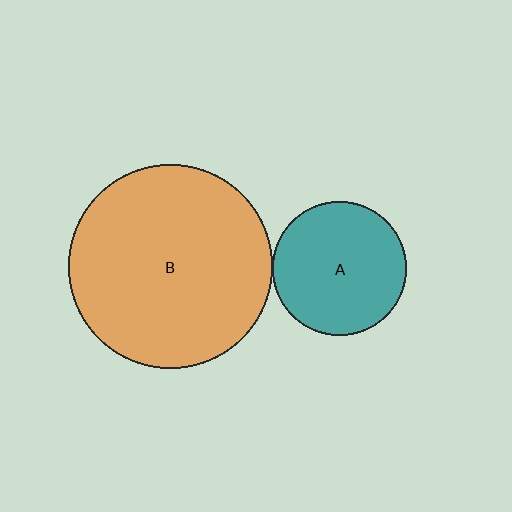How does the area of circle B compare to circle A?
Approximately 2.3 times.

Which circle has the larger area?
Circle B (orange).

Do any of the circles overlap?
No, none of the circles overlap.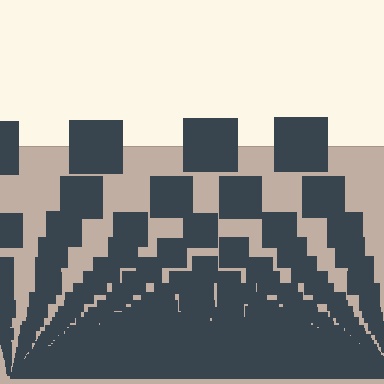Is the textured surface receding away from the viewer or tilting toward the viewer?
The surface appears to tilt toward the viewer. Texture elements get larger and sparser toward the top.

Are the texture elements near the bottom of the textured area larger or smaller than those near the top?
Smaller. The gradient is inverted — elements near the bottom are smaller and denser.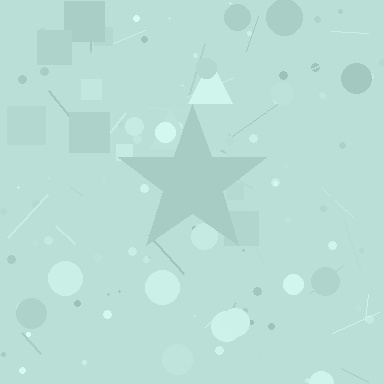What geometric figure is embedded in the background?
A star is embedded in the background.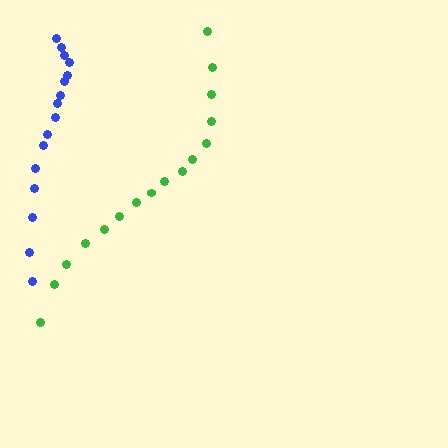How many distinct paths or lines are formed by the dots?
There are 2 distinct paths.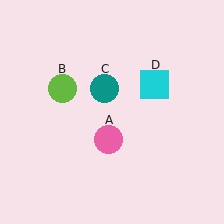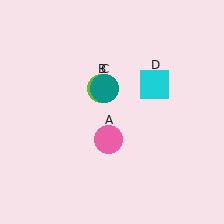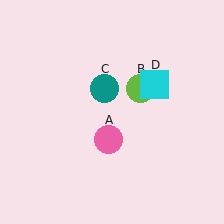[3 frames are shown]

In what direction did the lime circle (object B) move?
The lime circle (object B) moved right.